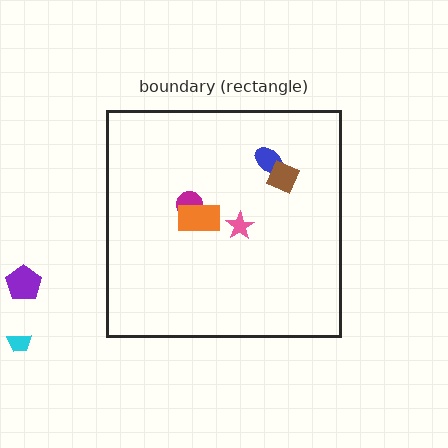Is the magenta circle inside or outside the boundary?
Inside.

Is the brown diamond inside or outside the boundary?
Inside.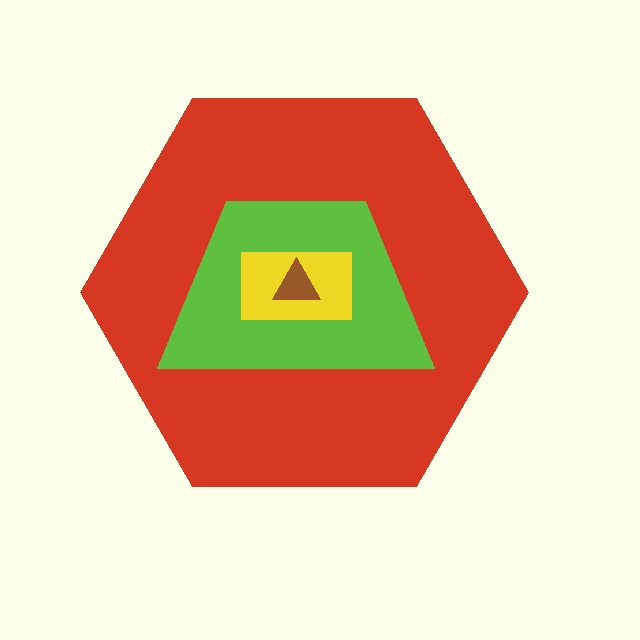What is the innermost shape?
The brown triangle.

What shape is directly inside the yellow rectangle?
The brown triangle.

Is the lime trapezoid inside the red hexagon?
Yes.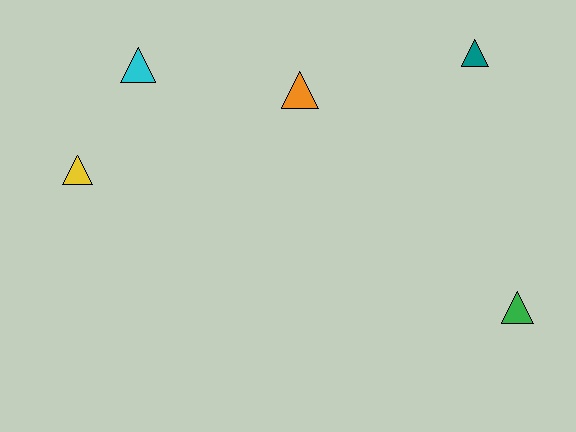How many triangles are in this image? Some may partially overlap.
There are 5 triangles.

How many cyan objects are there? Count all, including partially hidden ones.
There is 1 cyan object.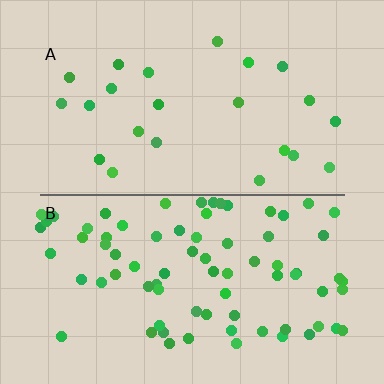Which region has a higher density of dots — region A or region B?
B (the bottom).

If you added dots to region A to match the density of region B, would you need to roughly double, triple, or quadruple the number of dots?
Approximately triple.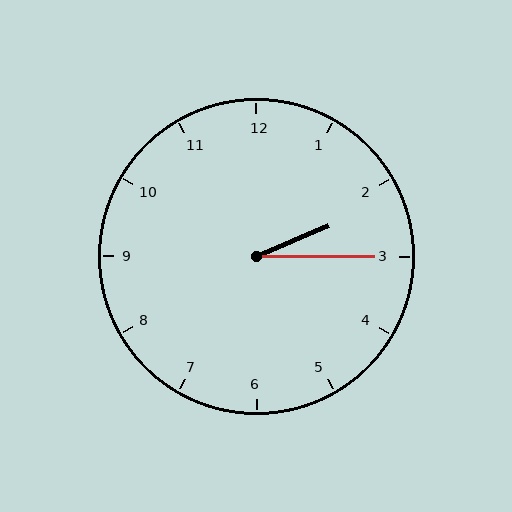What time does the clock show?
2:15.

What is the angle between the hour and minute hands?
Approximately 22 degrees.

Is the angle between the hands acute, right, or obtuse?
It is acute.